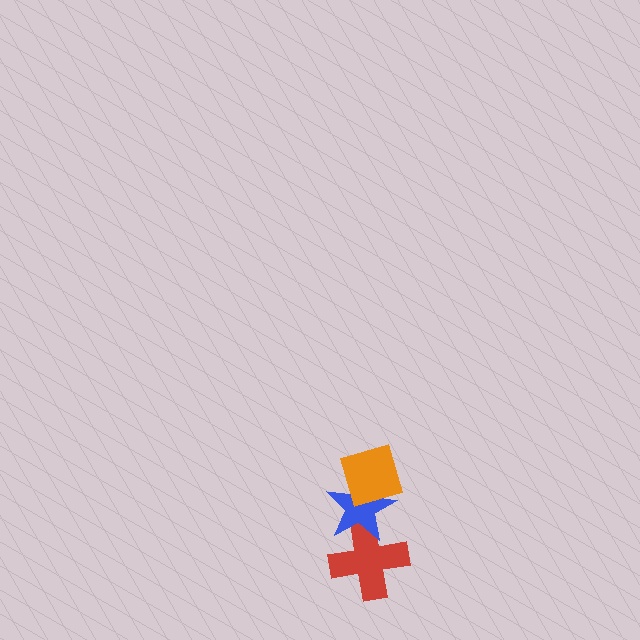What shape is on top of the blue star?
The orange diamond is on top of the blue star.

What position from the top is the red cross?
The red cross is 3rd from the top.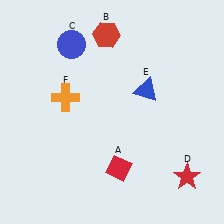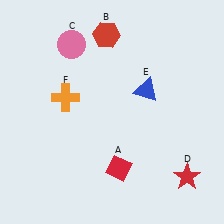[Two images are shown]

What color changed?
The circle (C) changed from blue in Image 1 to pink in Image 2.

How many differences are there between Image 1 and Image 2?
There is 1 difference between the two images.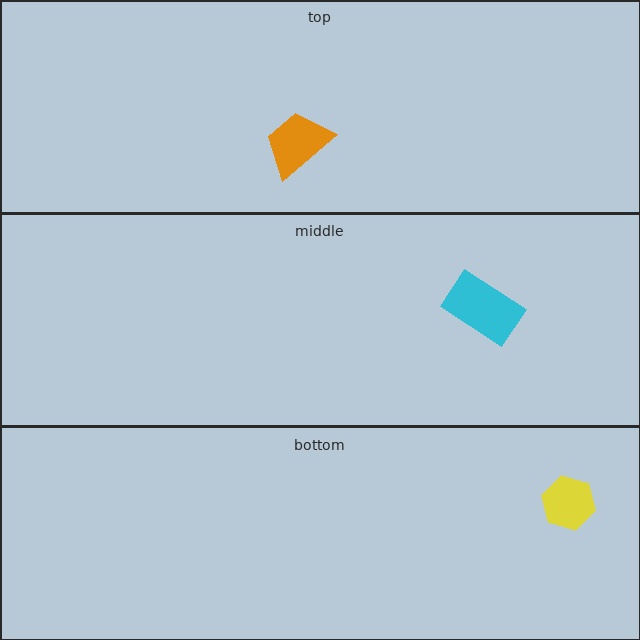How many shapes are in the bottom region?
1.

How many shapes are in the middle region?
1.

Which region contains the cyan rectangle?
The middle region.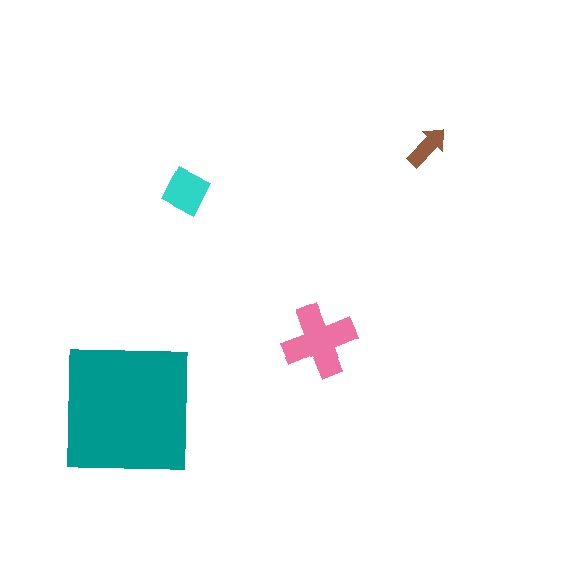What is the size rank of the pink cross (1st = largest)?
2nd.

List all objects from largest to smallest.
The teal square, the pink cross, the cyan diamond, the brown arrow.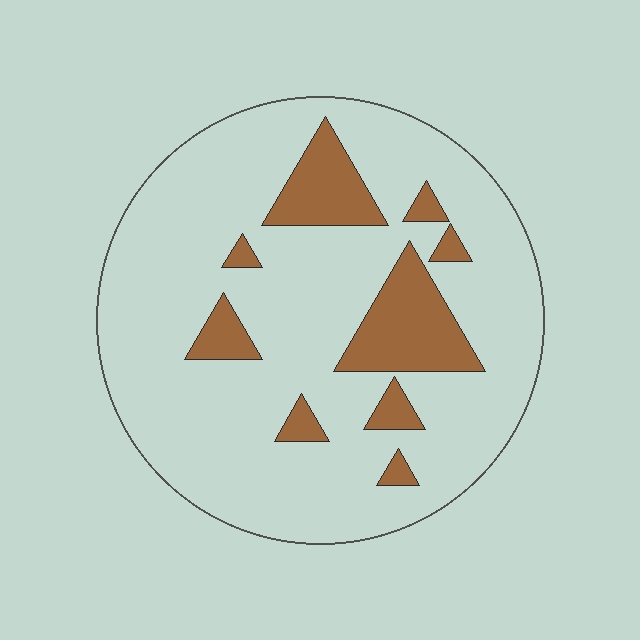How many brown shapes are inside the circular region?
9.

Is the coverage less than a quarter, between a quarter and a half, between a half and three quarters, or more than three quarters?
Less than a quarter.